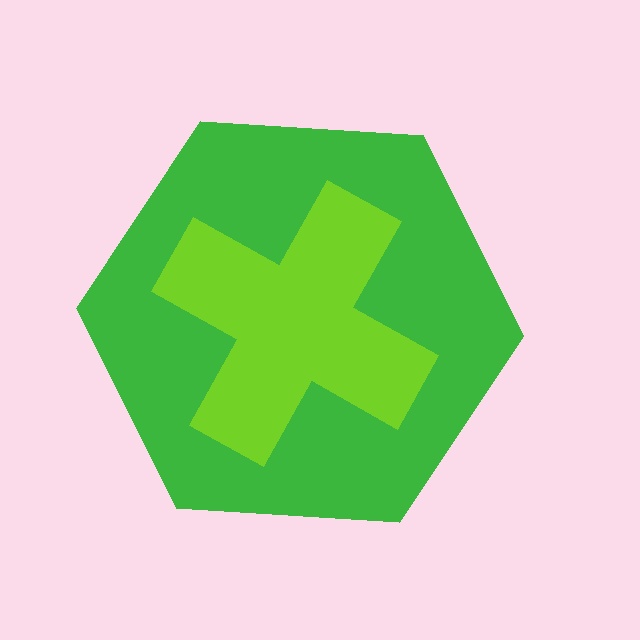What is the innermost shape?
The lime cross.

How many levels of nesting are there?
2.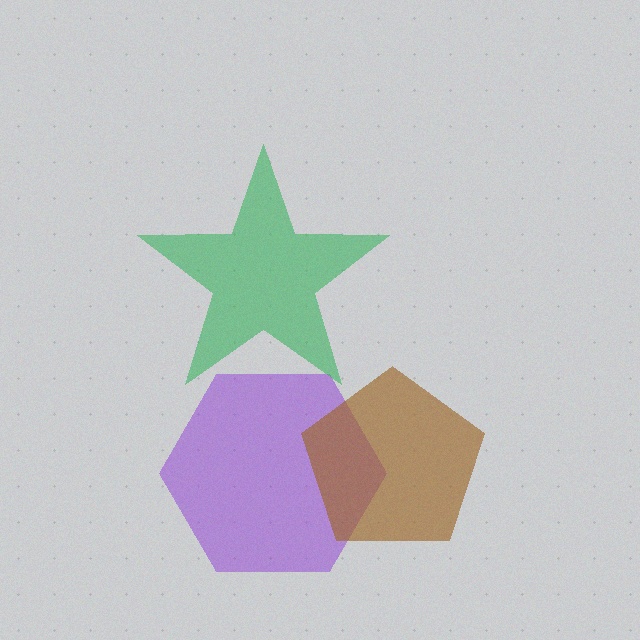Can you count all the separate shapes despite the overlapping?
Yes, there are 3 separate shapes.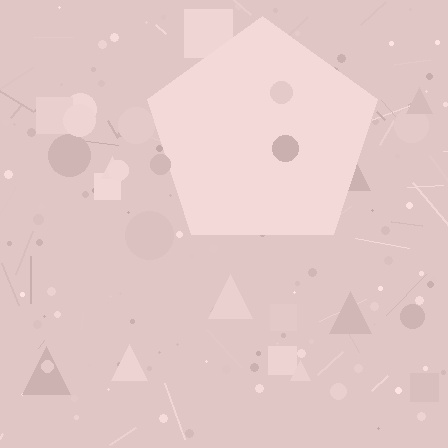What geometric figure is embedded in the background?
A pentagon is embedded in the background.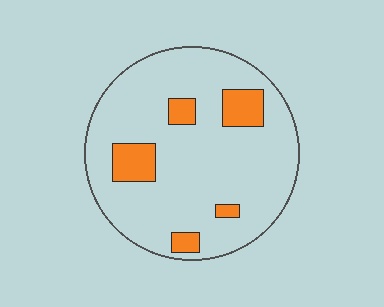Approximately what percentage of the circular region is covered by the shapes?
Approximately 15%.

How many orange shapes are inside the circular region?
5.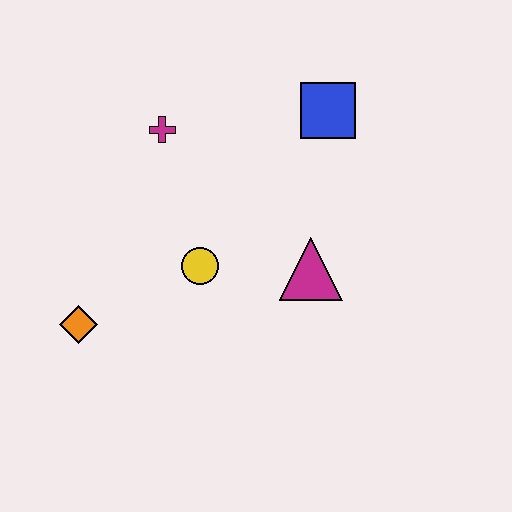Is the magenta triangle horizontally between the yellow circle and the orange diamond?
No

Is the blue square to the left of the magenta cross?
No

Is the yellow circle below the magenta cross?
Yes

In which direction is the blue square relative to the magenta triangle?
The blue square is above the magenta triangle.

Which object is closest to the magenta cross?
The yellow circle is closest to the magenta cross.